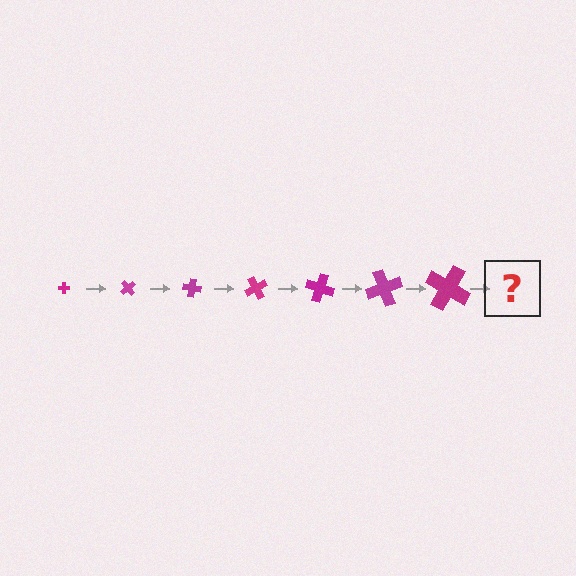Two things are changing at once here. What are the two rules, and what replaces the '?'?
The two rules are that the cross grows larger each step and it rotates 50 degrees each step. The '?' should be a cross, larger than the previous one and rotated 350 degrees from the start.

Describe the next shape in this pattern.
It should be a cross, larger than the previous one and rotated 350 degrees from the start.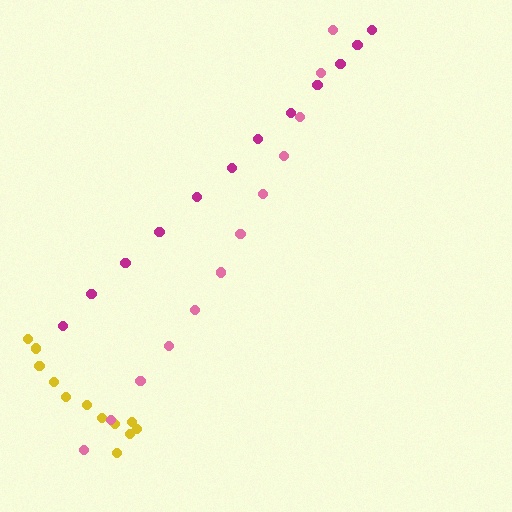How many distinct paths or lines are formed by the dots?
There are 3 distinct paths.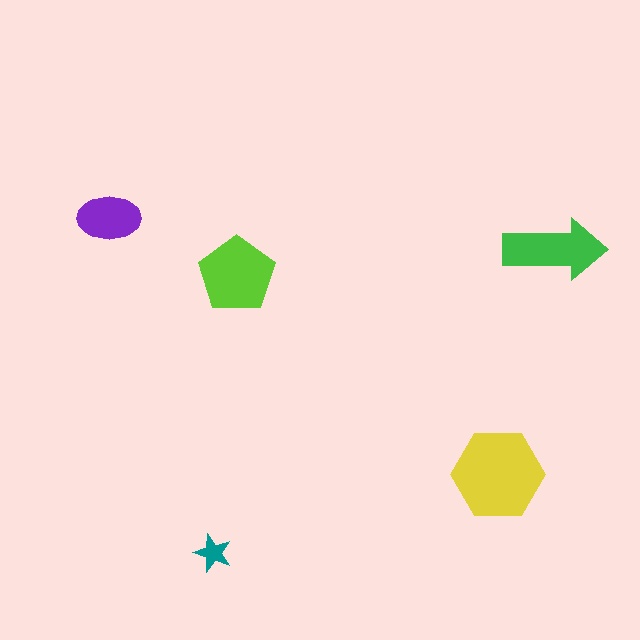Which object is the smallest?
The teal star.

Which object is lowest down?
The teal star is bottommost.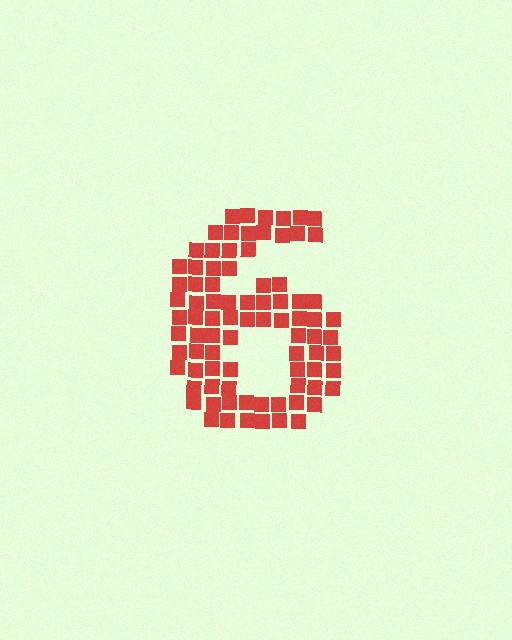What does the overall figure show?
The overall figure shows the digit 6.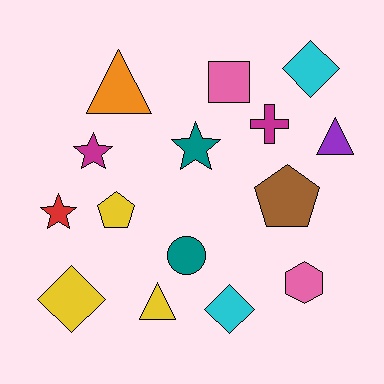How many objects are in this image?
There are 15 objects.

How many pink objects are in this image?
There are 2 pink objects.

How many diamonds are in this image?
There are 3 diamonds.